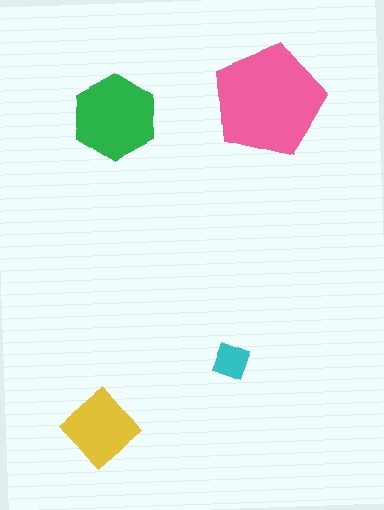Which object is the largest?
The pink pentagon.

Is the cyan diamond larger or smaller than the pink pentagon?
Smaller.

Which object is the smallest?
The cyan diamond.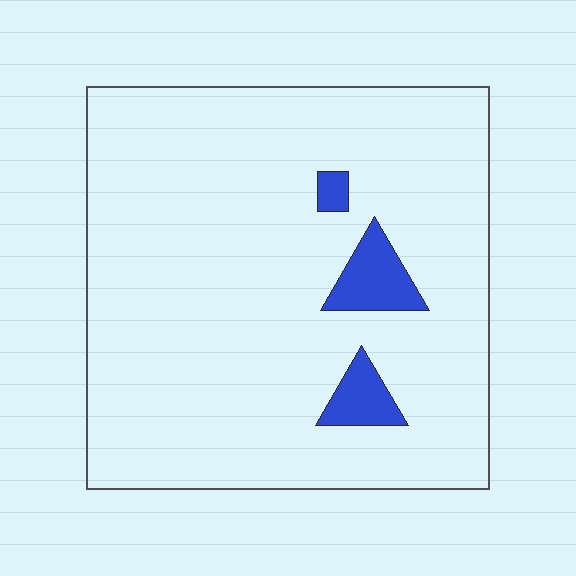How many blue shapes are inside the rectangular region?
3.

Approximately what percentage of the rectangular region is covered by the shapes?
Approximately 5%.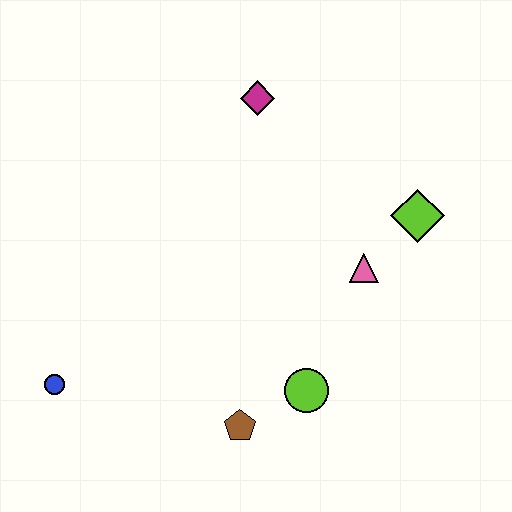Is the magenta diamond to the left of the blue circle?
No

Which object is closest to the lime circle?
The brown pentagon is closest to the lime circle.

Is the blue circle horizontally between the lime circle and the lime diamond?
No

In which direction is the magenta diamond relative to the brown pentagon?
The magenta diamond is above the brown pentagon.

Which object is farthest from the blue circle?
The lime diamond is farthest from the blue circle.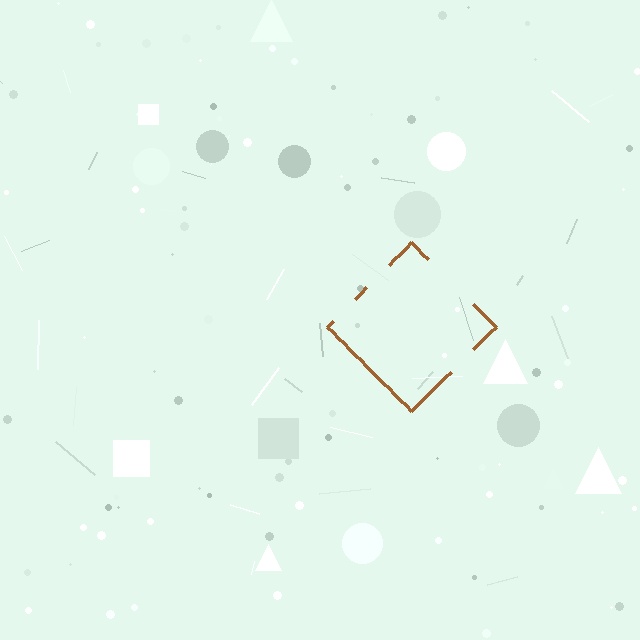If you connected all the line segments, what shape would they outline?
They would outline a diamond.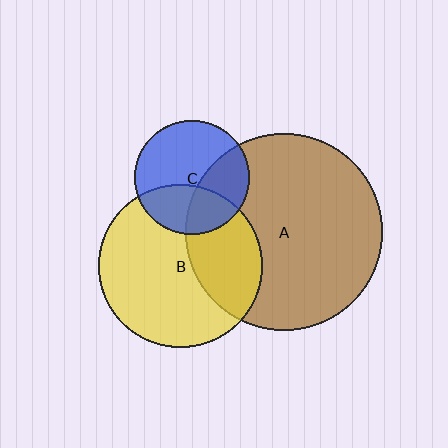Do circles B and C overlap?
Yes.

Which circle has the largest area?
Circle A (brown).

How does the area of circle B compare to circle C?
Approximately 2.1 times.